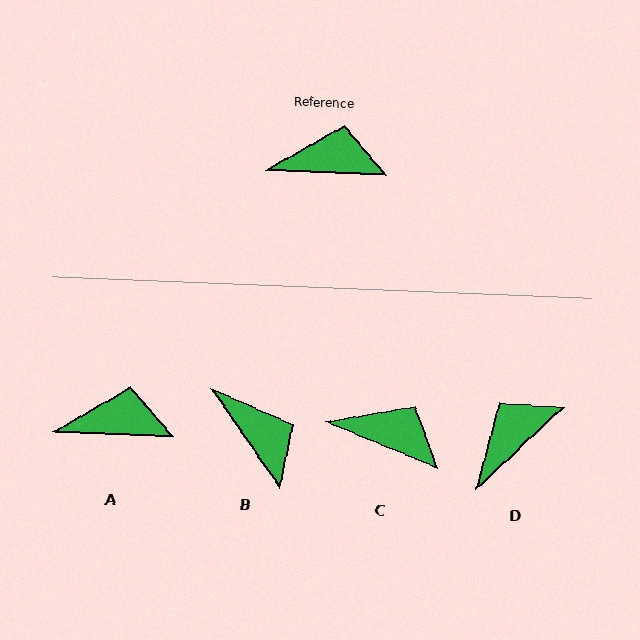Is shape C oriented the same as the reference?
No, it is off by about 20 degrees.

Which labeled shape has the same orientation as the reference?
A.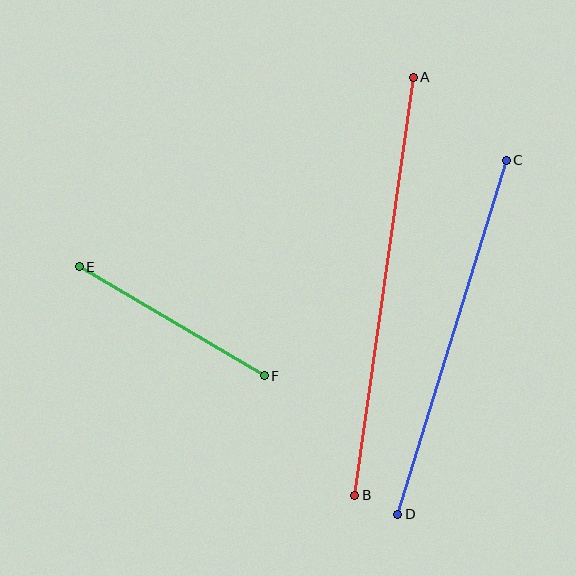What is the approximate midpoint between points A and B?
The midpoint is at approximately (384, 286) pixels.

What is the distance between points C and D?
The distance is approximately 371 pixels.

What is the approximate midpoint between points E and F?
The midpoint is at approximately (172, 321) pixels.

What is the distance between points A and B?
The distance is approximately 422 pixels.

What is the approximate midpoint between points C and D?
The midpoint is at approximately (452, 337) pixels.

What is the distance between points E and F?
The distance is approximately 215 pixels.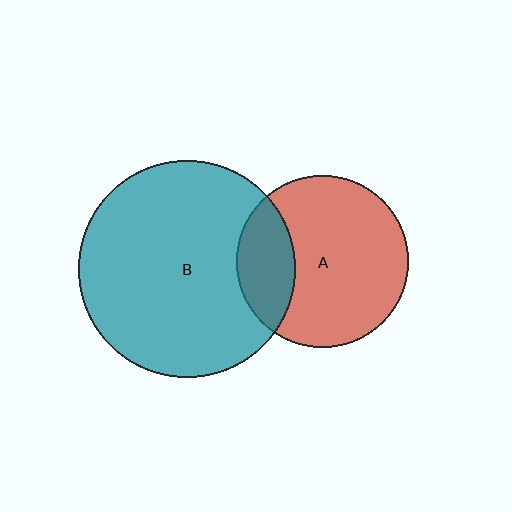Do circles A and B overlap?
Yes.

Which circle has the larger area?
Circle B (teal).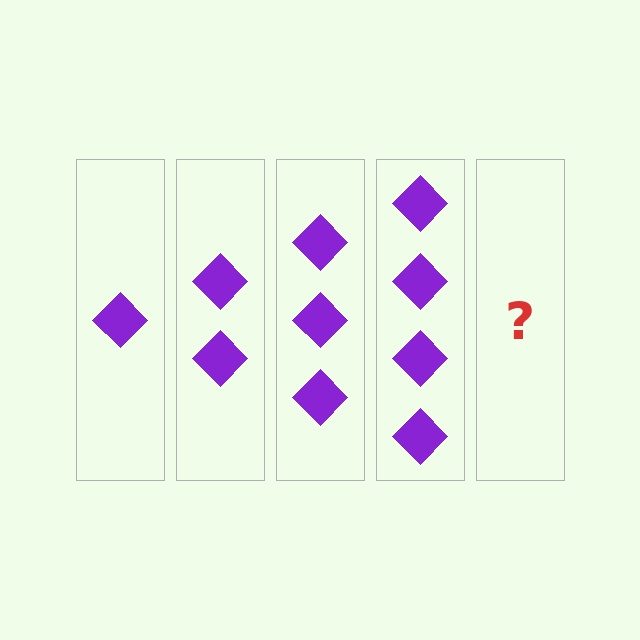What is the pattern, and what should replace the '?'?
The pattern is that each step adds one more diamond. The '?' should be 5 diamonds.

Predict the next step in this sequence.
The next step is 5 diamonds.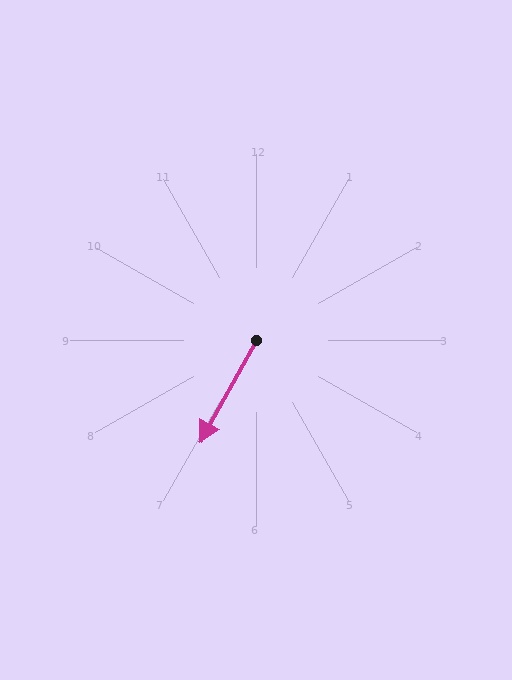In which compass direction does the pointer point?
Southwest.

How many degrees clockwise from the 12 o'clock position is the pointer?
Approximately 209 degrees.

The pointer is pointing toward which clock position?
Roughly 7 o'clock.